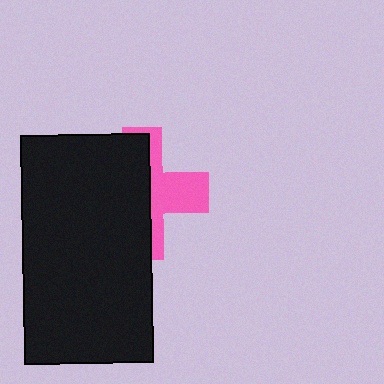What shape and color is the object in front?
The object in front is a black rectangle.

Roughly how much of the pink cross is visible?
A small part of it is visible (roughly 40%).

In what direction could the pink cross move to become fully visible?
The pink cross could move right. That would shift it out from behind the black rectangle entirely.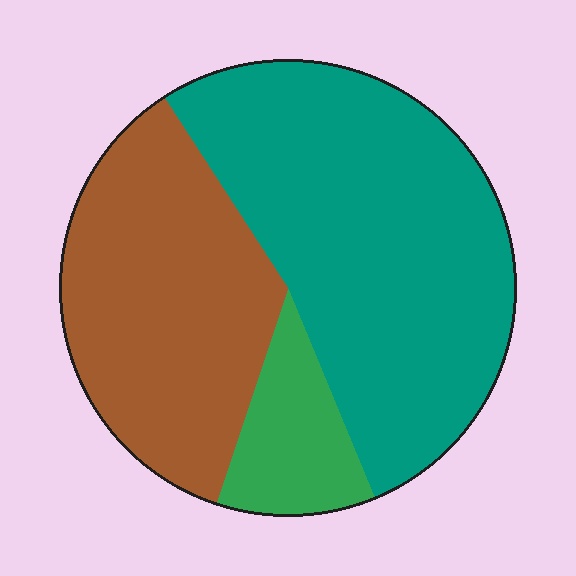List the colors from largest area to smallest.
From largest to smallest: teal, brown, green.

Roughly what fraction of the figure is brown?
Brown takes up about three eighths (3/8) of the figure.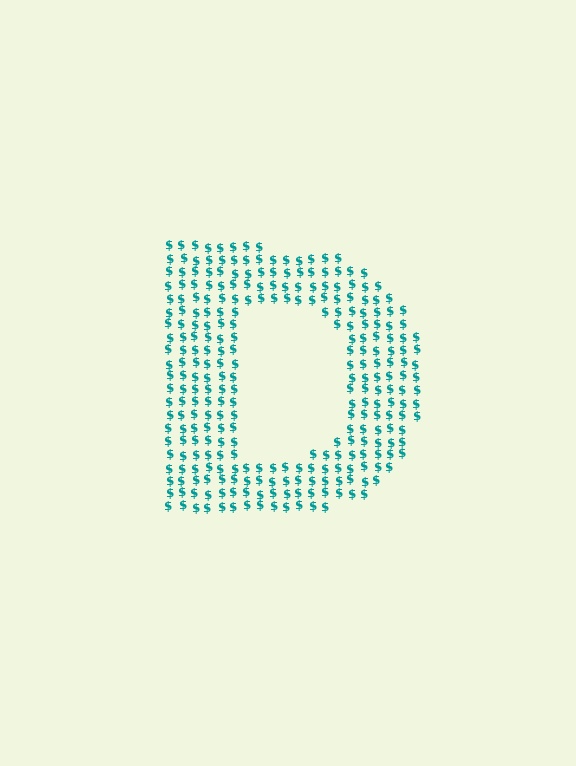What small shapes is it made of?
It is made of small dollar signs.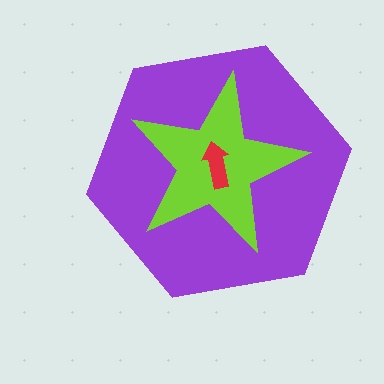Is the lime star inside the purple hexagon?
Yes.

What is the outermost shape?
The purple hexagon.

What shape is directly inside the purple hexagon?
The lime star.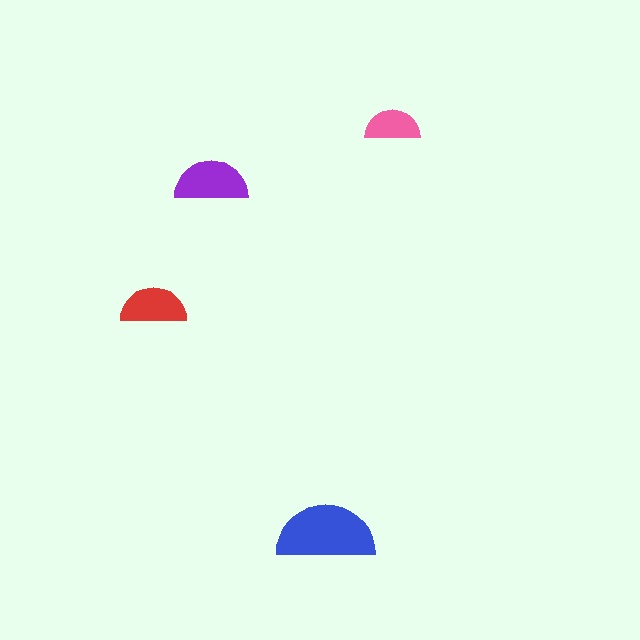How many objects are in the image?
There are 4 objects in the image.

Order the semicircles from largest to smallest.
the blue one, the purple one, the red one, the pink one.